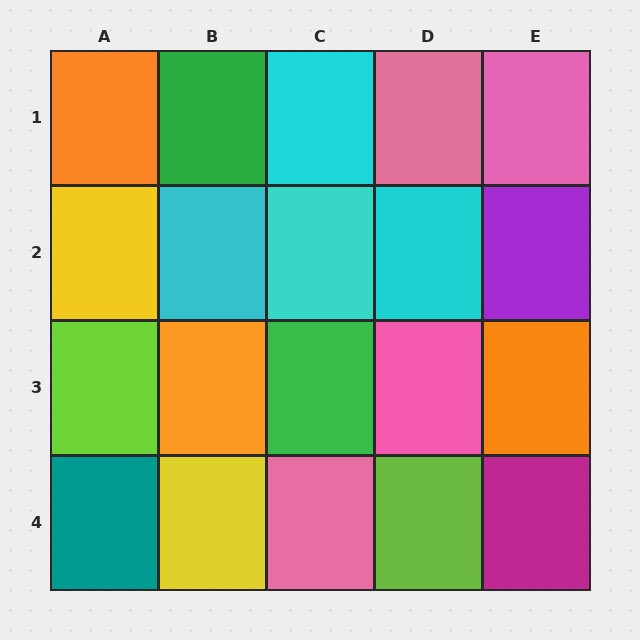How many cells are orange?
3 cells are orange.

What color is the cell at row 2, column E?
Purple.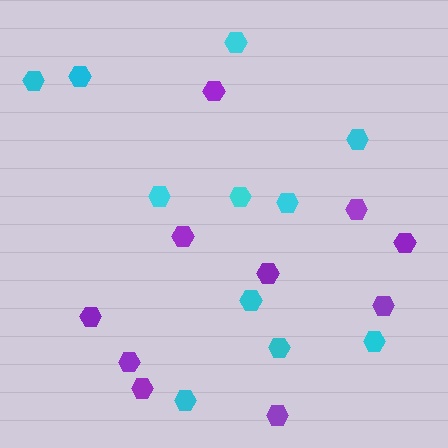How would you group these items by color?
There are 2 groups: one group of cyan hexagons (11) and one group of purple hexagons (10).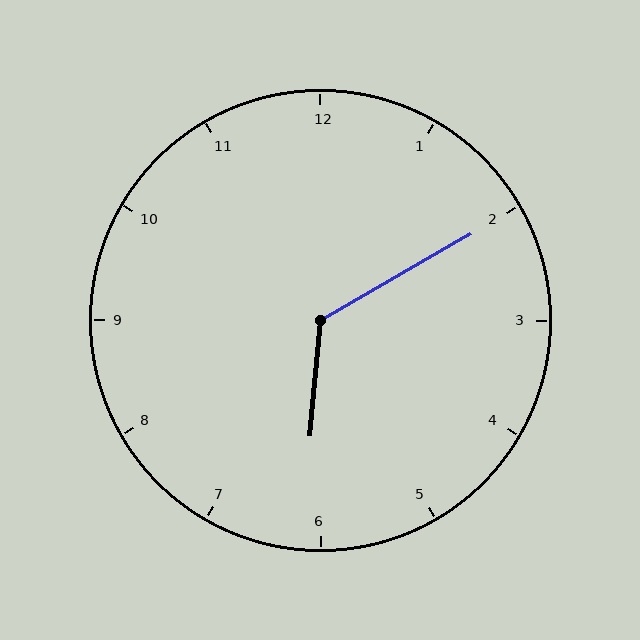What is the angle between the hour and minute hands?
Approximately 125 degrees.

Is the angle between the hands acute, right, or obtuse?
It is obtuse.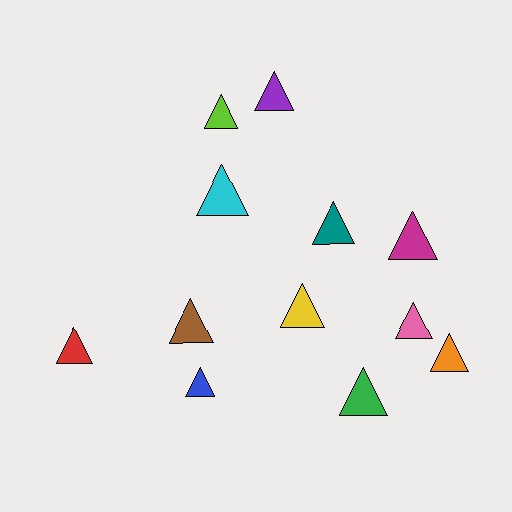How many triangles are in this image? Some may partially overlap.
There are 12 triangles.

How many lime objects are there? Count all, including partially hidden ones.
There is 1 lime object.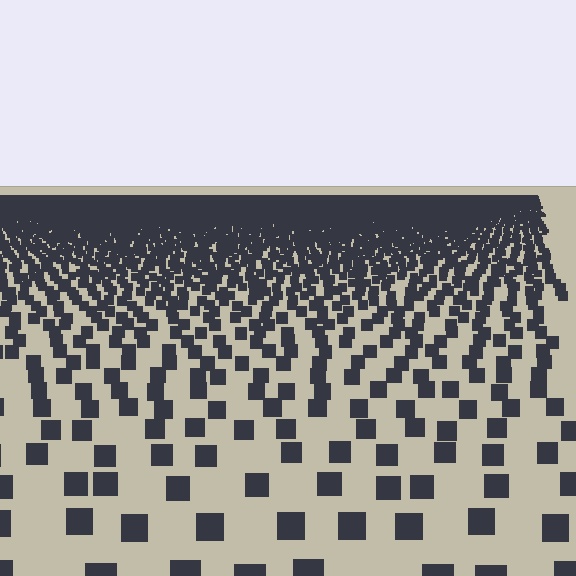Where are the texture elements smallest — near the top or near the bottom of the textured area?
Near the top.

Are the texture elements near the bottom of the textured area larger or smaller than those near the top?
Larger. Near the bottom, elements are closer to the viewer and appear at a bigger on-screen size.